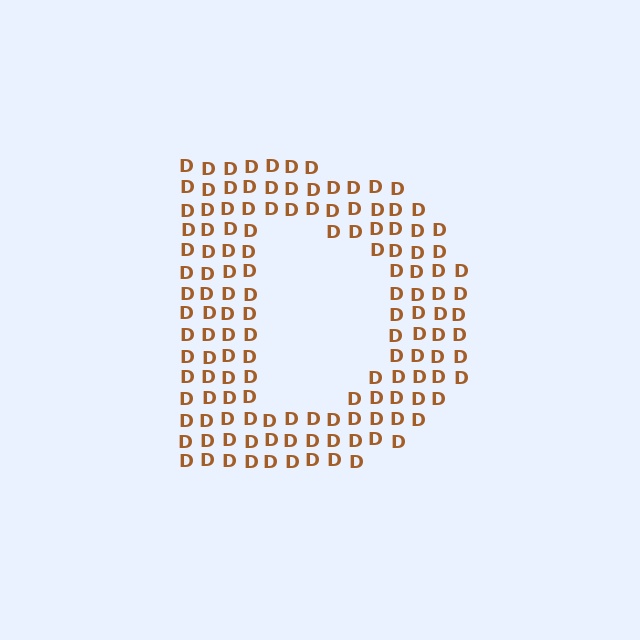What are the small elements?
The small elements are letter D's.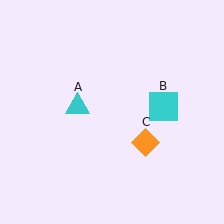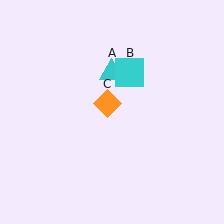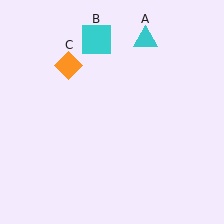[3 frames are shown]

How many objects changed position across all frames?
3 objects changed position: cyan triangle (object A), cyan square (object B), orange diamond (object C).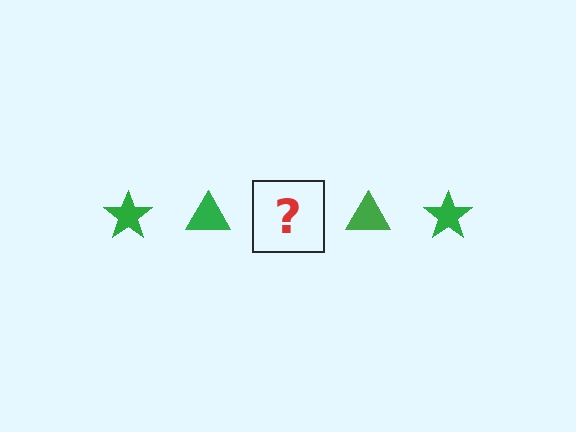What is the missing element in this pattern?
The missing element is a green star.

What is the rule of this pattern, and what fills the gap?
The rule is that the pattern cycles through star, triangle shapes in green. The gap should be filled with a green star.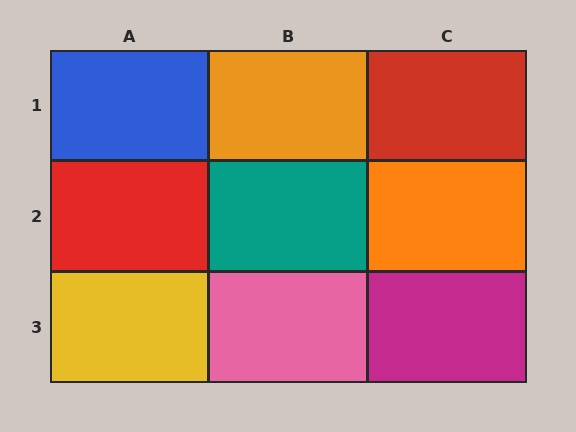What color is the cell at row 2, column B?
Teal.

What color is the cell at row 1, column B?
Orange.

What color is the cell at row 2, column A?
Red.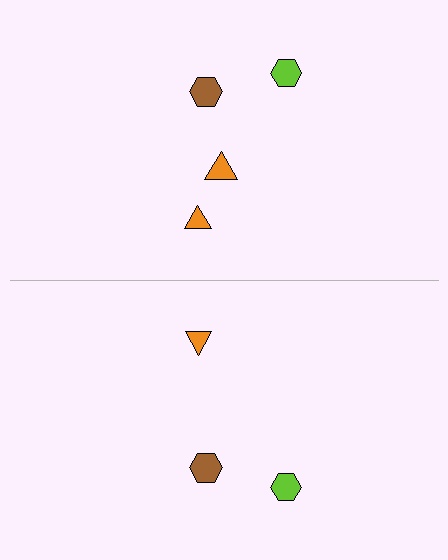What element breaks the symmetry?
A orange triangle is missing from the bottom side.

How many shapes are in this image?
There are 7 shapes in this image.